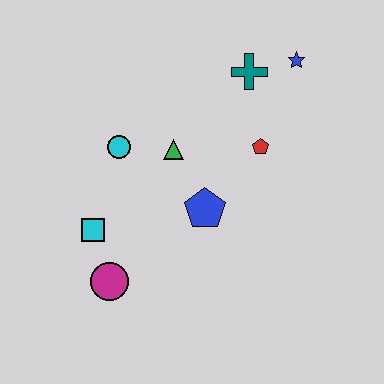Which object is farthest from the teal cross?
The magenta circle is farthest from the teal cross.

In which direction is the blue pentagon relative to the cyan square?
The blue pentagon is to the right of the cyan square.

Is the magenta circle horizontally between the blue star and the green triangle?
No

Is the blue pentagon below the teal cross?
Yes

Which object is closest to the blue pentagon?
The green triangle is closest to the blue pentagon.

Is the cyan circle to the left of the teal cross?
Yes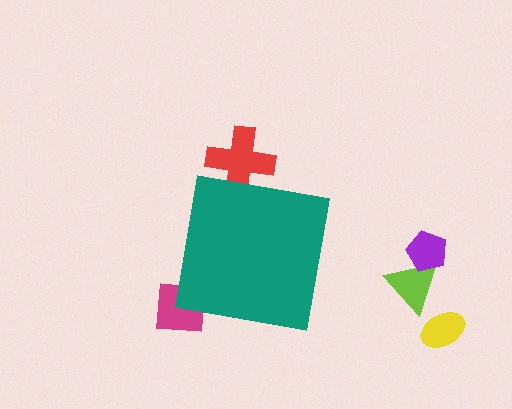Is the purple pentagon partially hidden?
No, the purple pentagon is fully visible.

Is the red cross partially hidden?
Yes, the red cross is partially hidden behind the teal square.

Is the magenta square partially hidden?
Yes, the magenta square is partially hidden behind the teal square.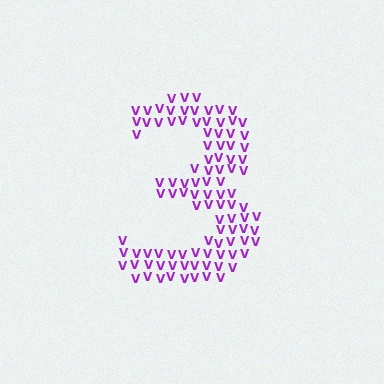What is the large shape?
The large shape is the digit 3.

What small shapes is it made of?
It is made of small letter V's.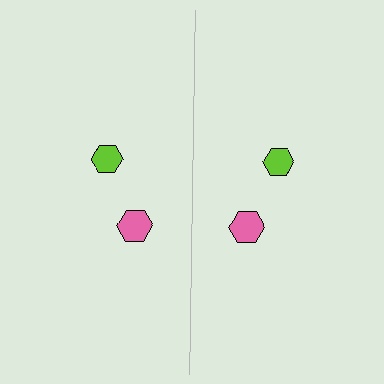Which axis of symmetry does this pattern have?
The pattern has a vertical axis of symmetry running through the center of the image.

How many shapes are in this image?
There are 4 shapes in this image.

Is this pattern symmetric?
Yes, this pattern has bilateral (reflection) symmetry.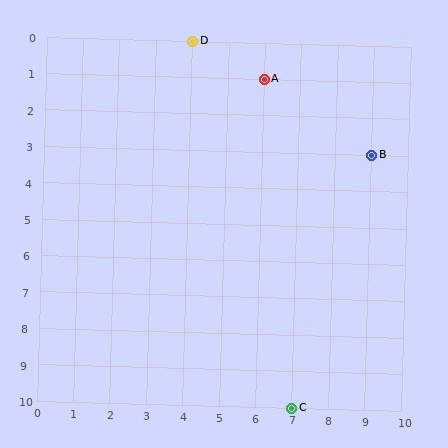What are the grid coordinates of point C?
Point C is at grid coordinates (7, 10).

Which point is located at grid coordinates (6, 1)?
Point A is at (6, 1).